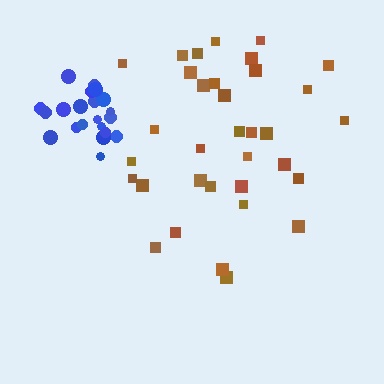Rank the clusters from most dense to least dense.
blue, brown.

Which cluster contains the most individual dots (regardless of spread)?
Brown (34).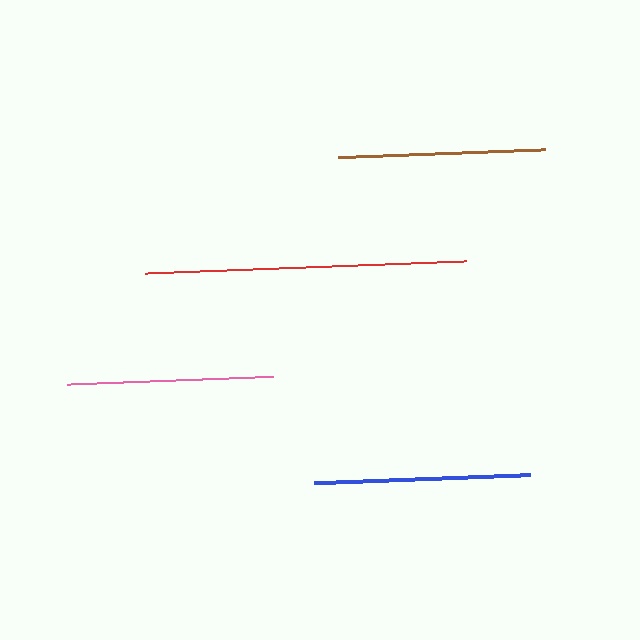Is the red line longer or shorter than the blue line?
The red line is longer than the blue line.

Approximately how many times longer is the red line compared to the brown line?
The red line is approximately 1.6 times the length of the brown line.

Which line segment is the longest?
The red line is the longest at approximately 322 pixels.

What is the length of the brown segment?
The brown segment is approximately 207 pixels long.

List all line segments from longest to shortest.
From longest to shortest: red, blue, brown, pink.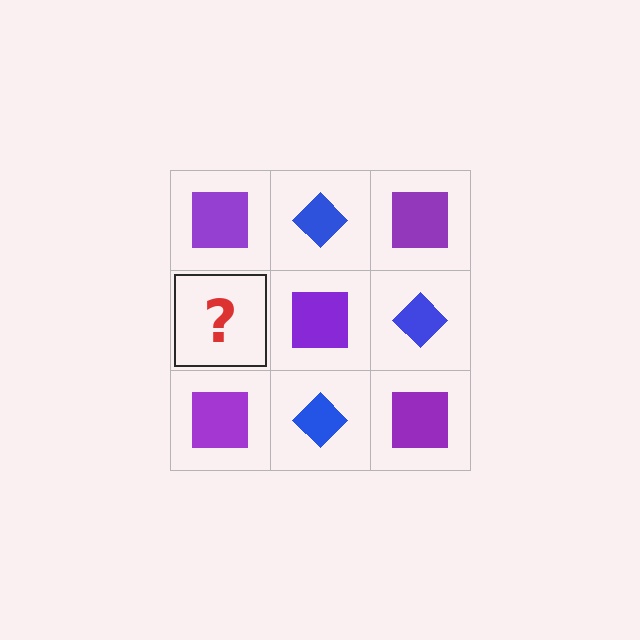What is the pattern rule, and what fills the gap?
The rule is that it alternates purple square and blue diamond in a checkerboard pattern. The gap should be filled with a blue diamond.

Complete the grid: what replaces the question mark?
The question mark should be replaced with a blue diamond.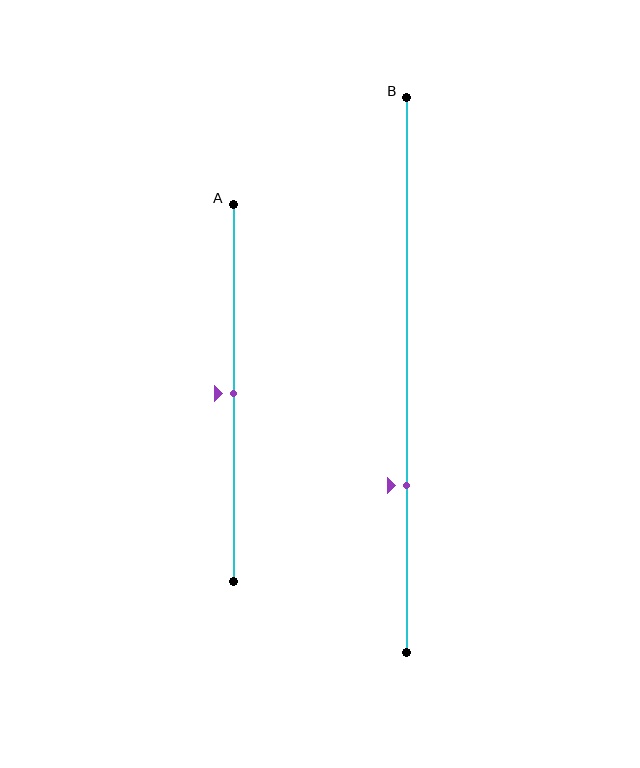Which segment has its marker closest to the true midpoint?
Segment A has its marker closest to the true midpoint.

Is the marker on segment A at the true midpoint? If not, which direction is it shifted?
Yes, the marker on segment A is at the true midpoint.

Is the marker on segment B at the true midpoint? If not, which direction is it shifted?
No, the marker on segment B is shifted downward by about 20% of the segment length.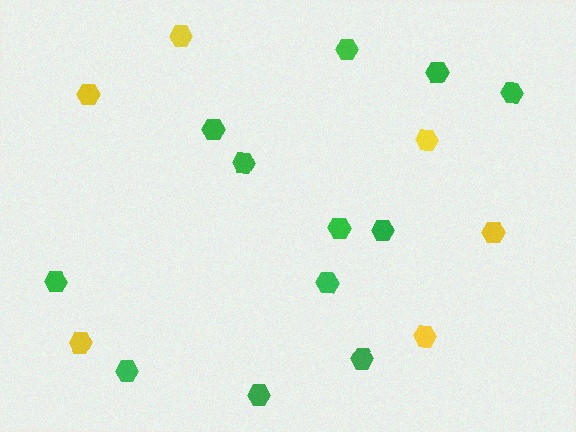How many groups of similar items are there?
There are 2 groups: one group of green hexagons (12) and one group of yellow hexagons (6).